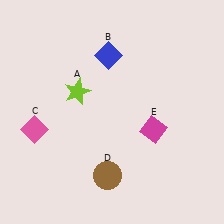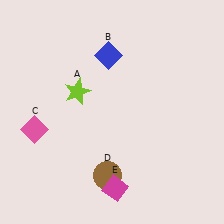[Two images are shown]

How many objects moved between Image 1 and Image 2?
1 object moved between the two images.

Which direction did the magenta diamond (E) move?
The magenta diamond (E) moved down.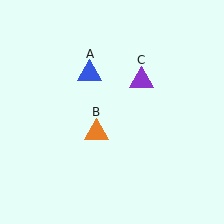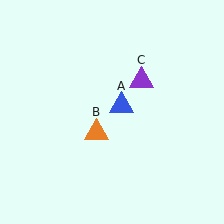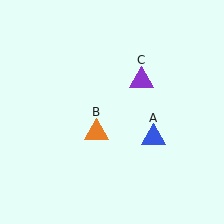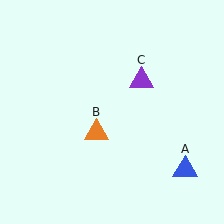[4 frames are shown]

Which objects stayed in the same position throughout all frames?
Orange triangle (object B) and purple triangle (object C) remained stationary.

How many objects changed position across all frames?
1 object changed position: blue triangle (object A).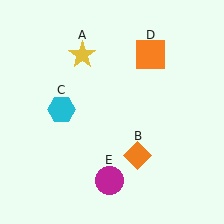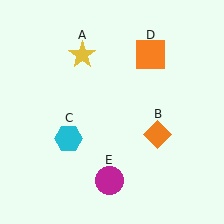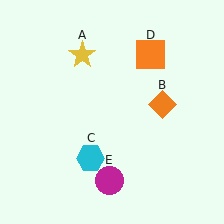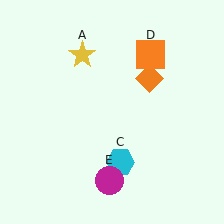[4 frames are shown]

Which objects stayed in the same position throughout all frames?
Yellow star (object A) and orange square (object D) and magenta circle (object E) remained stationary.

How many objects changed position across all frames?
2 objects changed position: orange diamond (object B), cyan hexagon (object C).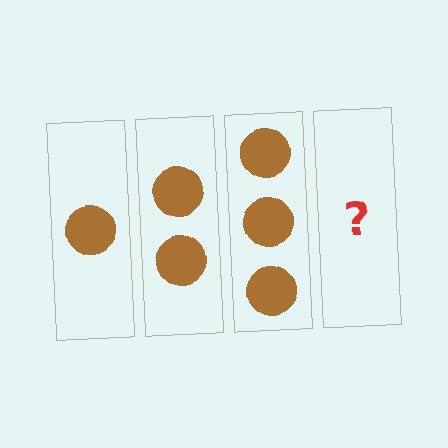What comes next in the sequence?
The next element should be 4 circles.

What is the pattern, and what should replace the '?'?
The pattern is that each step adds one more circle. The '?' should be 4 circles.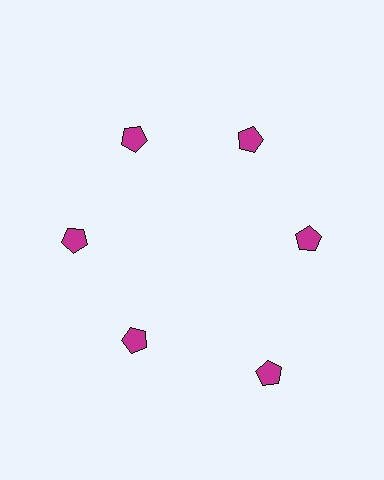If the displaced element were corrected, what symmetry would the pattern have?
It would have 6-fold rotational symmetry — the pattern would map onto itself every 60 degrees.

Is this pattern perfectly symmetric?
No. The 6 magenta pentagons are arranged in a ring, but one element near the 5 o'clock position is pushed outward from the center, breaking the 6-fold rotational symmetry.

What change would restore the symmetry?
The symmetry would be restored by moving it inward, back onto the ring so that all 6 pentagons sit at equal angles and equal distance from the center.